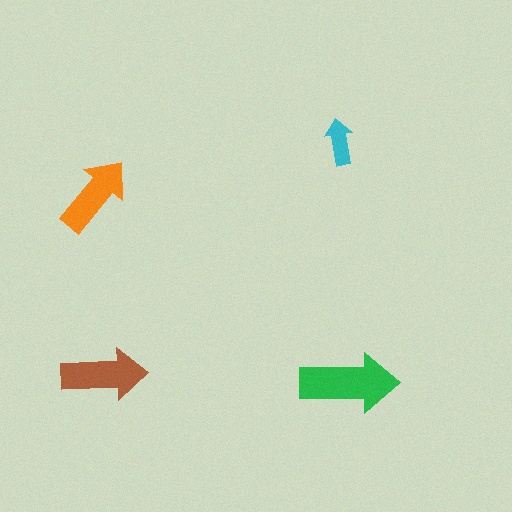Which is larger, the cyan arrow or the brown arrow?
The brown one.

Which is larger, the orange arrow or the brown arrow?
The brown one.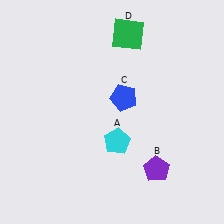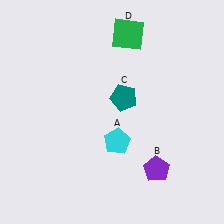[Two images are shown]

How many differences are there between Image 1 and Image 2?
There is 1 difference between the two images.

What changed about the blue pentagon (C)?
In Image 1, C is blue. In Image 2, it changed to teal.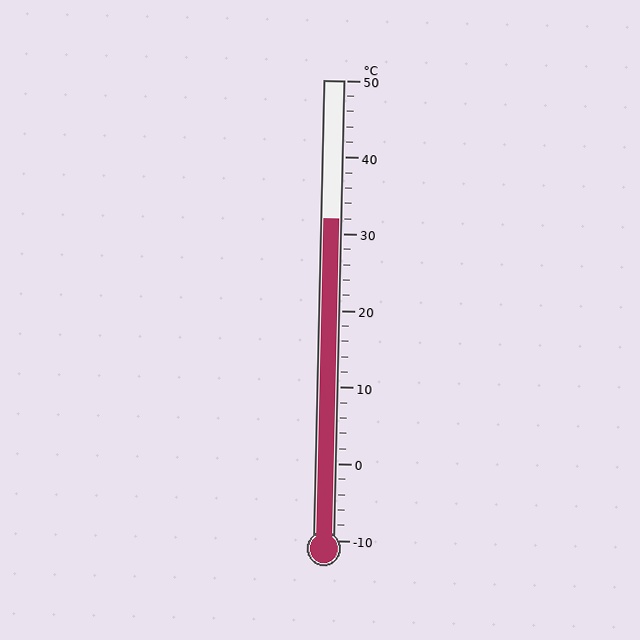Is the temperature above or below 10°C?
The temperature is above 10°C.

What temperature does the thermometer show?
The thermometer shows approximately 32°C.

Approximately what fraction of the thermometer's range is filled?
The thermometer is filled to approximately 70% of its range.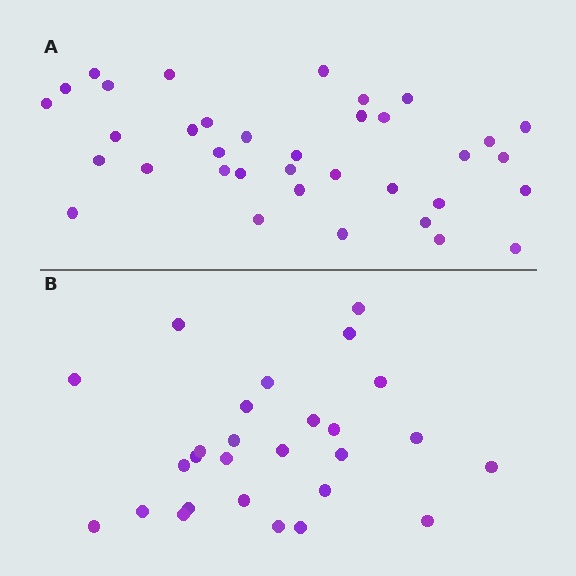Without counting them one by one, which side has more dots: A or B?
Region A (the top region) has more dots.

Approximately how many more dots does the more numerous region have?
Region A has roughly 8 or so more dots than region B.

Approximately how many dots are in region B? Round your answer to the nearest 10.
About 30 dots. (The exact count is 27, which rounds to 30.)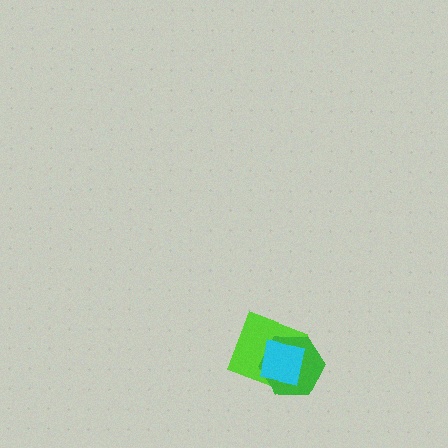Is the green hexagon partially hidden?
Yes, it is partially covered by another shape.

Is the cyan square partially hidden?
No, no other shape covers it.